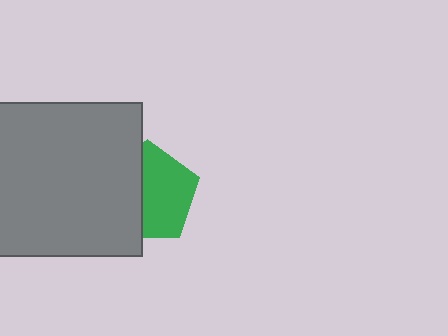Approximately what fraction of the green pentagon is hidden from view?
Roughly 44% of the green pentagon is hidden behind the gray square.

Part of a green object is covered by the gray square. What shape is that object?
It is a pentagon.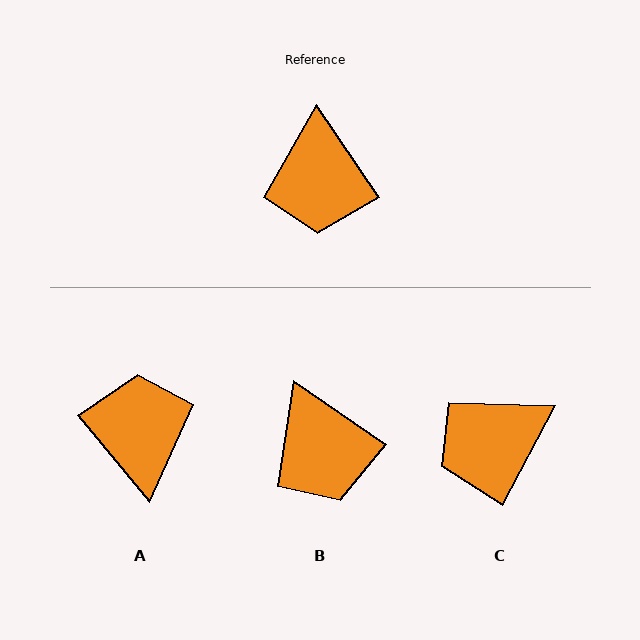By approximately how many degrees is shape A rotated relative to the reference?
Approximately 175 degrees clockwise.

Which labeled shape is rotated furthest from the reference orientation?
A, about 175 degrees away.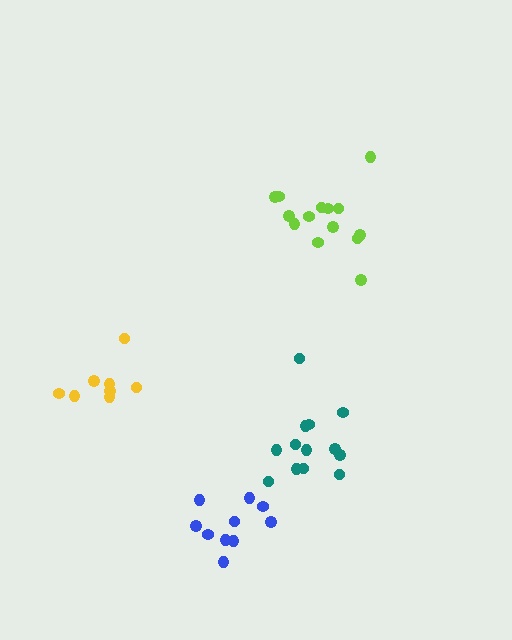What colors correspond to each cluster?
The clusters are colored: blue, teal, yellow, lime.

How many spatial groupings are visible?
There are 4 spatial groupings.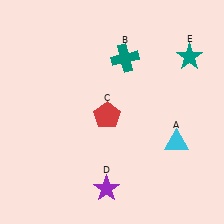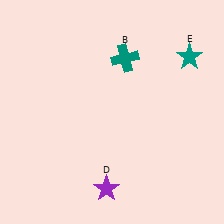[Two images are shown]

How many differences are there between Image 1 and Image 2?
There are 2 differences between the two images.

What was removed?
The cyan triangle (A), the red pentagon (C) were removed in Image 2.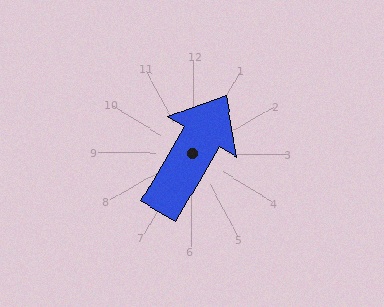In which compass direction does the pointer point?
Northeast.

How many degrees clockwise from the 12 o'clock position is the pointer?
Approximately 30 degrees.